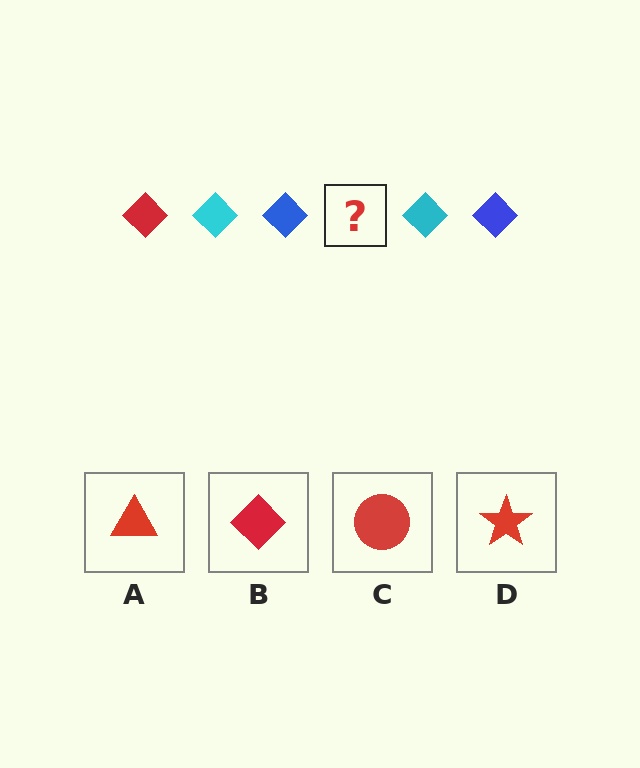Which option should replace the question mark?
Option B.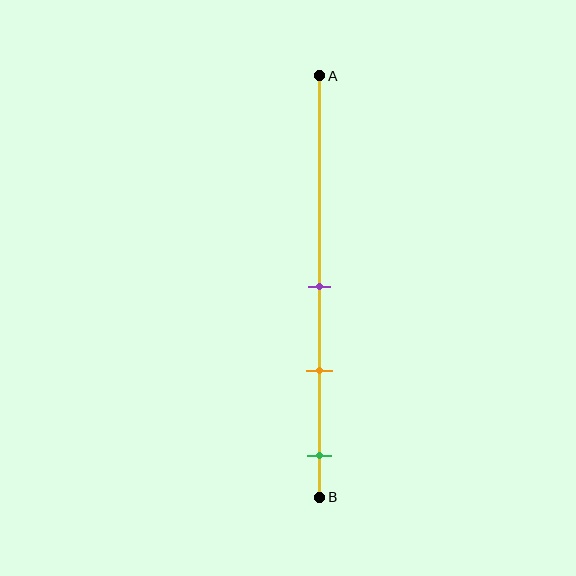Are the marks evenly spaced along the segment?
Yes, the marks are approximately evenly spaced.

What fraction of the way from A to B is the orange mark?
The orange mark is approximately 70% (0.7) of the way from A to B.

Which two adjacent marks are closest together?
The purple and orange marks are the closest adjacent pair.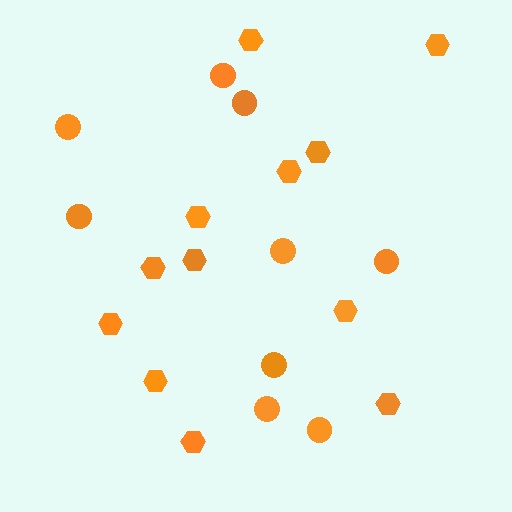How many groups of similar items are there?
There are 2 groups: one group of hexagons (12) and one group of circles (9).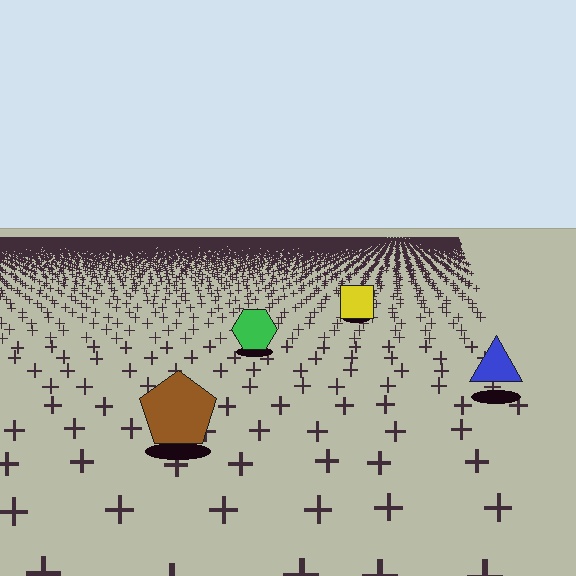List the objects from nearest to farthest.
From nearest to farthest: the brown pentagon, the blue triangle, the green hexagon, the yellow square.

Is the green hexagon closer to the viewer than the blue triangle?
No. The blue triangle is closer — you can tell from the texture gradient: the ground texture is coarser near it.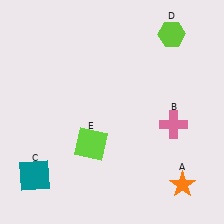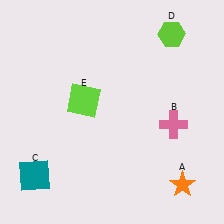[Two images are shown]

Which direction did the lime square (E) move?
The lime square (E) moved up.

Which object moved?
The lime square (E) moved up.